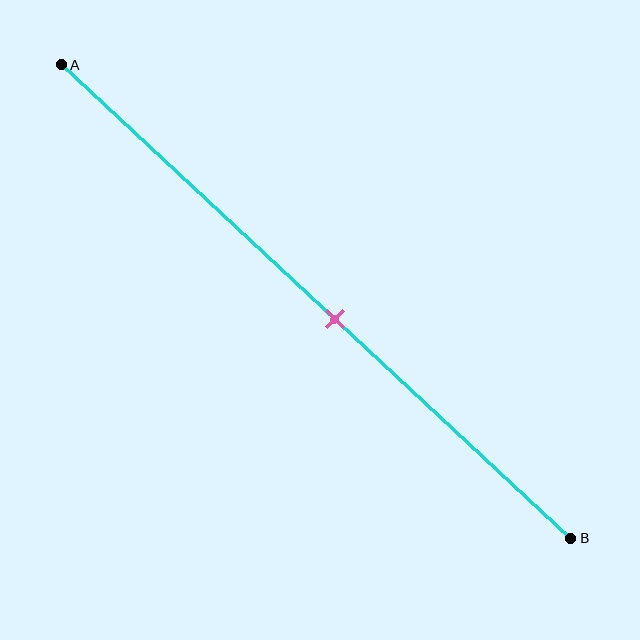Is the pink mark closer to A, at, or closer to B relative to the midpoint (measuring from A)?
The pink mark is closer to point B than the midpoint of segment AB.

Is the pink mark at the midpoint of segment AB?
No, the mark is at about 55% from A, not at the 50% midpoint.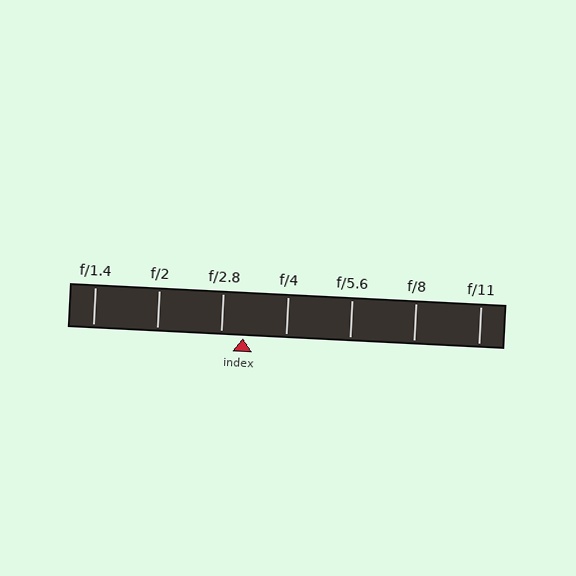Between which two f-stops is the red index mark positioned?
The index mark is between f/2.8 and f/4.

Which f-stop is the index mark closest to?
The index mark is closest to f/2.8.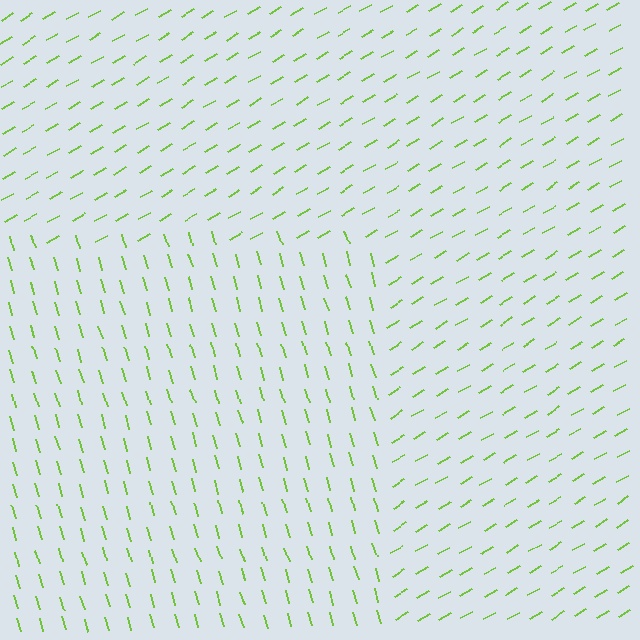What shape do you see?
I see a rectangle.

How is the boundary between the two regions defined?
The boundary is defined purely by a change in line orientation (approximately 76 degrees difference). All lines are the same color and thickness.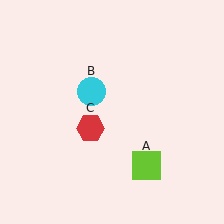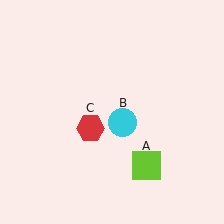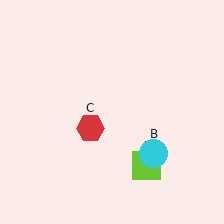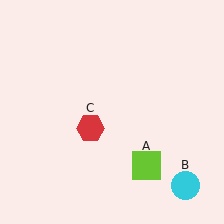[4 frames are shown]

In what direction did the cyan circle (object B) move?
The cyan circle (object B) moved down and to the right.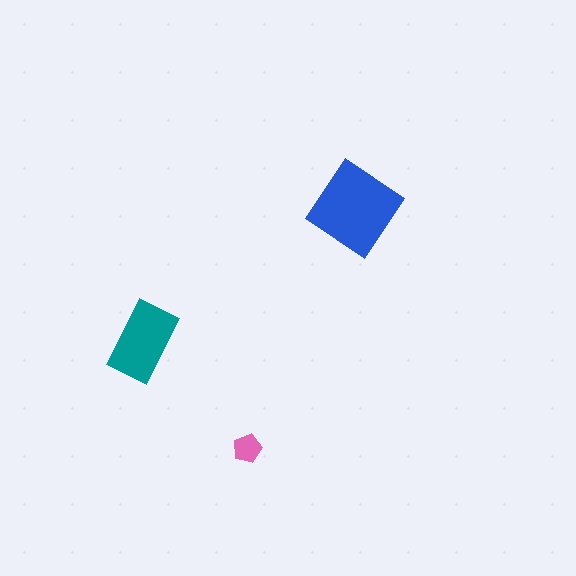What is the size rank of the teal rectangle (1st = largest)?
2nd.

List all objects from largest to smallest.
The blue diamond, the teal rectangle, the pink pentagon.